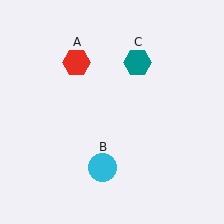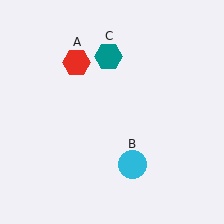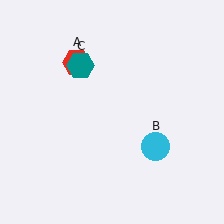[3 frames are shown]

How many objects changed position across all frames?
2 objects changed position: cyan circle (object B), teal hexagon (object C).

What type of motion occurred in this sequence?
The cyan circle (object B), teal hexagon (object C) rotated counterclockwise around the center of the scene.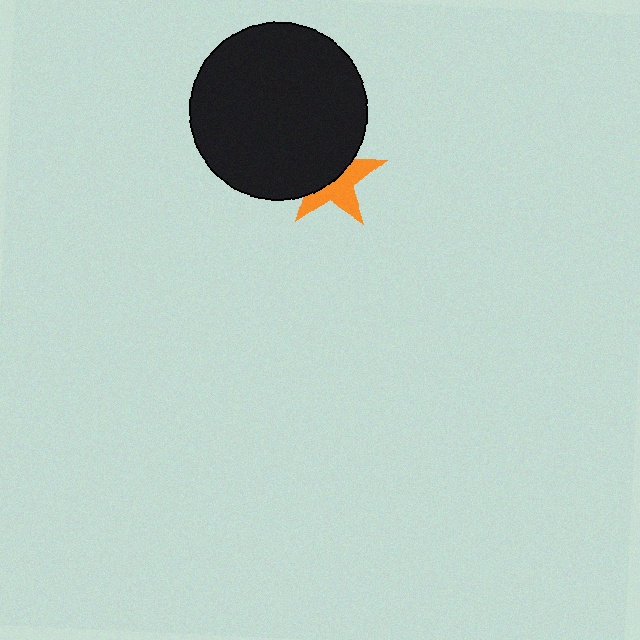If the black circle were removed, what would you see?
You would see the complete orange star.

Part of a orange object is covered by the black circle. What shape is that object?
It is a star.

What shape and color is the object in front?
The object in front is a black circle.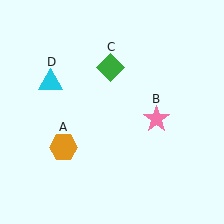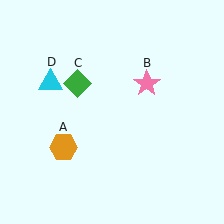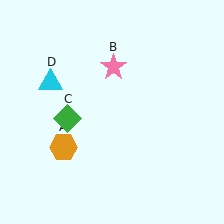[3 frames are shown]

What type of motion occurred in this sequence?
The pink star (object B), green diamond (object C) rotated counterclockwise around the center of the scene.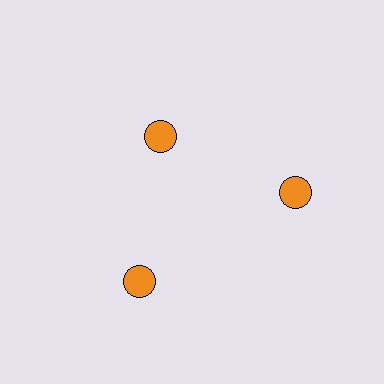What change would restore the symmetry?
The symmetry would be restored by moving it outward, back onto the ring so that all 3 circles sit at equal angles and equal distance from the center.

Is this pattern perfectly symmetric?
No. The 3 orange circles are arranged in a ring, but one element near the 11 o'clock position is pulled inward toward the center, breaking the 3-fold rotational symmetry.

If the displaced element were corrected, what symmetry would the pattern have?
It would have 3-fold rotational symmetry — the pattern would map onto itself every 120 degrees.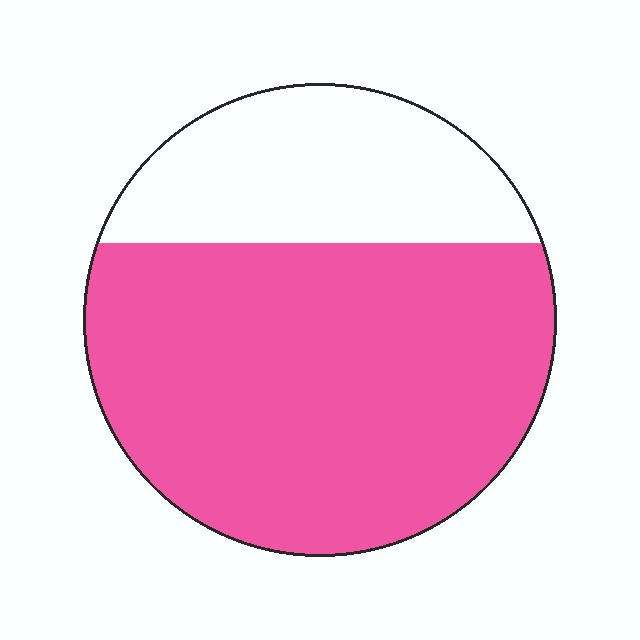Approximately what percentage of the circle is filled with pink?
Approximately 70%.